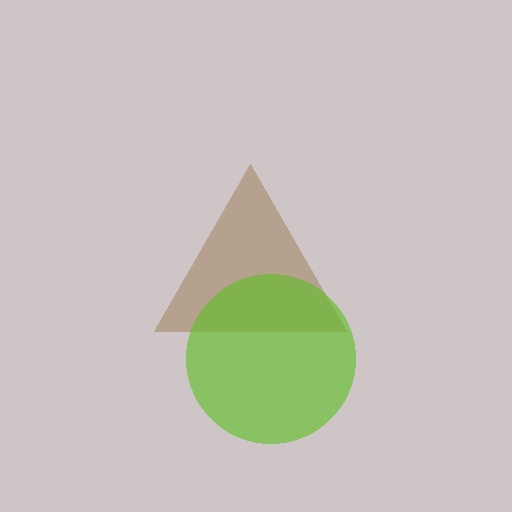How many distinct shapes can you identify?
There are 2 distinct shapes: a brown triangle, a lime circle.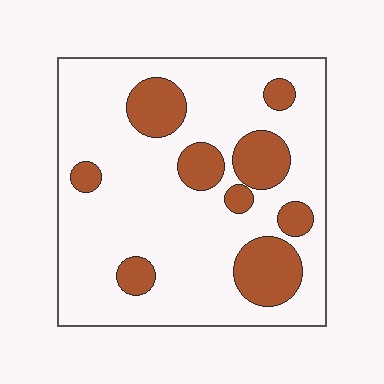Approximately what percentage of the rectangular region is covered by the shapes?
Approximately 20%.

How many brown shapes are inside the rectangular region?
9.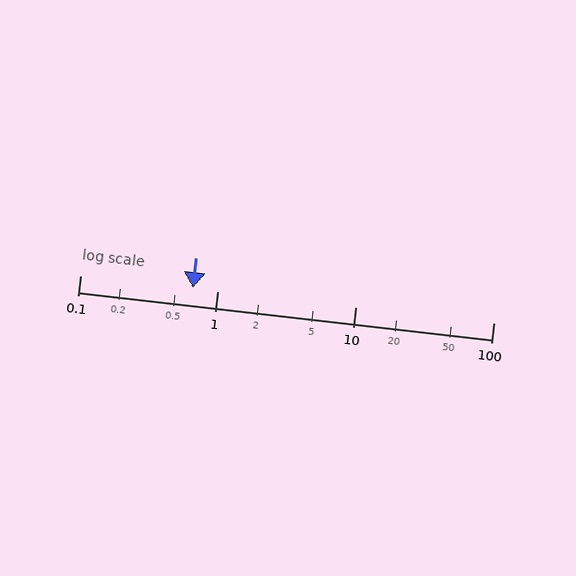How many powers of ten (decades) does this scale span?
The scale spans 3 decades, from 0.1 to 100.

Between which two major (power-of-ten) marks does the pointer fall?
The pointer is between 0.1 and 1.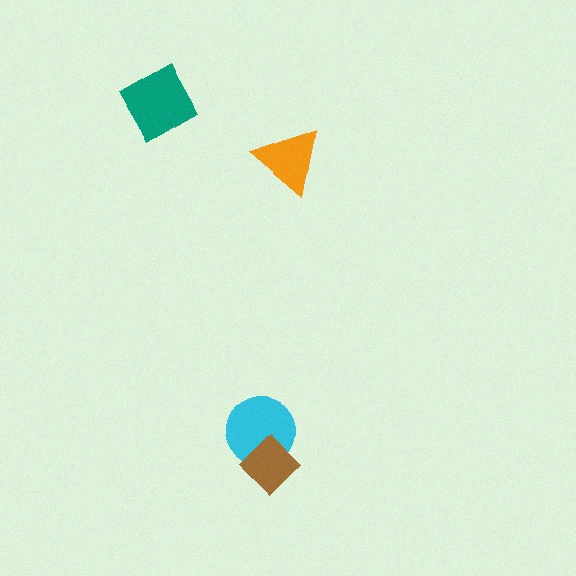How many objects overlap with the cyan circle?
1 object overlaps with the cyan circle.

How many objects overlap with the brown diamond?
1 object overlaps with the brown diamond.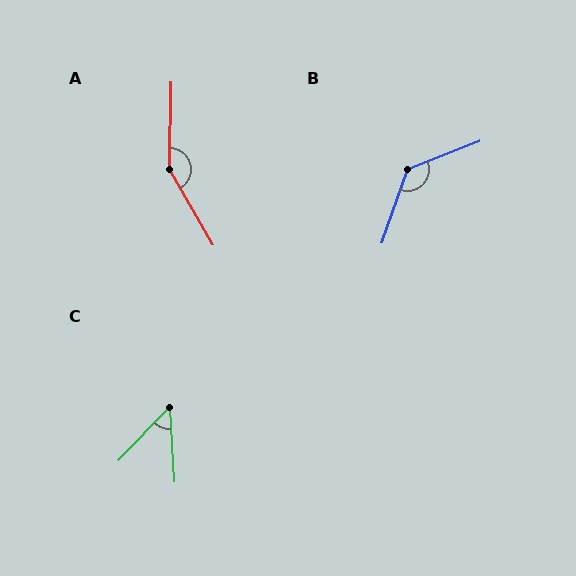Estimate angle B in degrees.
Approximately 130 degrees.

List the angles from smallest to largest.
C (48°), B (130°), A (149°).